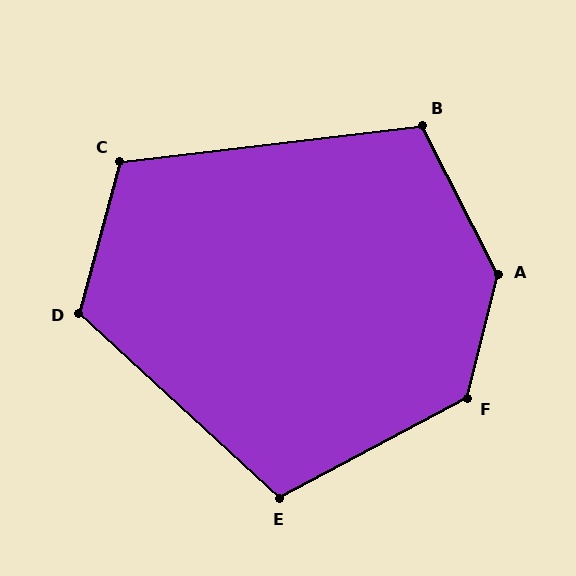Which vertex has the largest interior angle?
A, at approximately 139 degrees.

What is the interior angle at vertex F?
Approximately 132 degrees (obtuse).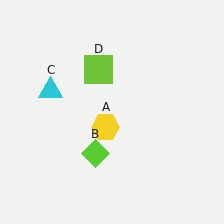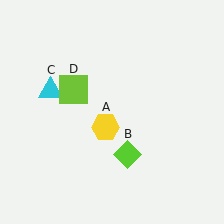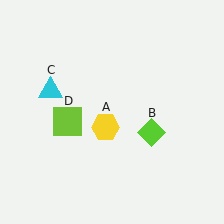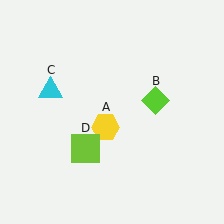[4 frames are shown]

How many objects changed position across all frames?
2 objects changed position: lime diamond (object B), lime square (object D).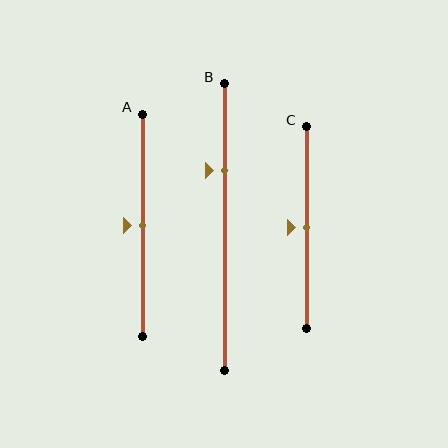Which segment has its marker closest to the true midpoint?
Segment A has its marker closest to the true midpoint.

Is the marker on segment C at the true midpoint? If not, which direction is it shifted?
Yes, the marker on segment C is at the true midpoint.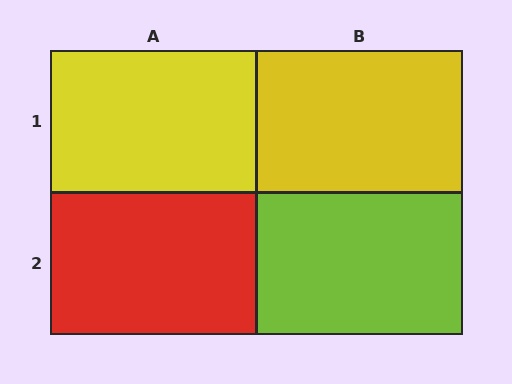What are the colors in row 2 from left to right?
Red, lime.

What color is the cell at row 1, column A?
Yellow.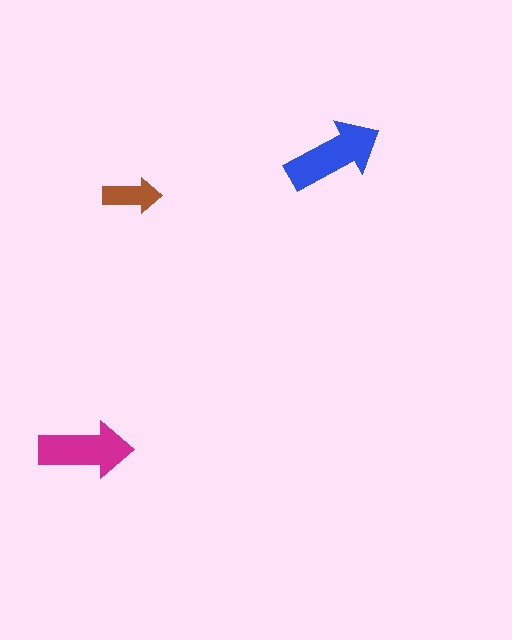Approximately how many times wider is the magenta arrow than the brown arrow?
About 1.5 times wider.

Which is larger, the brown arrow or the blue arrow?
The blue one.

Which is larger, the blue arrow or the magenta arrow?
The blue one.